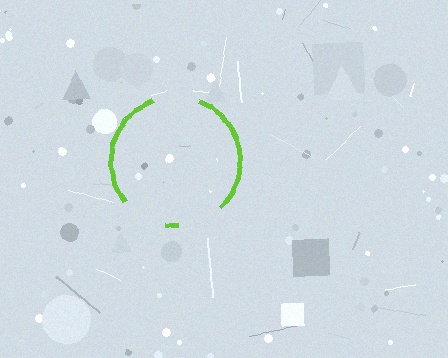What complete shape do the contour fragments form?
The contour fragments form a circle.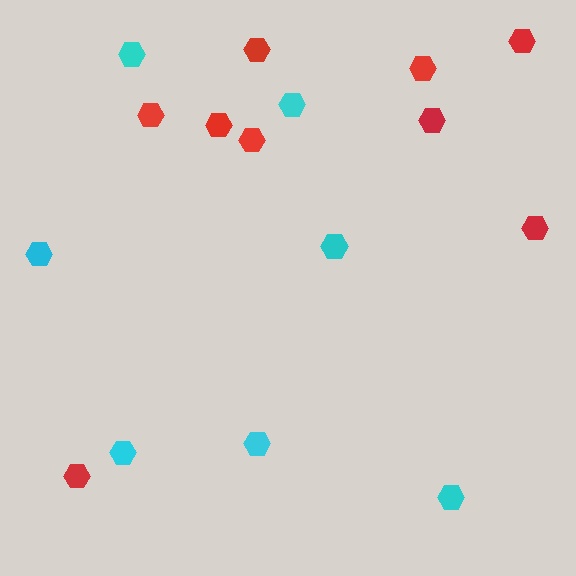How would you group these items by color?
There are 2 groups: one group of cyan hexagons (7) and one group of red hexagons (9).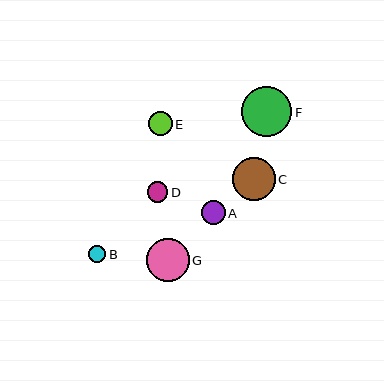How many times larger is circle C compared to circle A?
Circle C is approximately 1.8 times the size of circle A.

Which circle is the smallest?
Circle B is the smallest with a size of approximately 17 pixels.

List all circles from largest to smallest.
From largest to smallest: F, C, G, A, E, D, B.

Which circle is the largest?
Circle F is the largest with a size of approximately 50 pixels.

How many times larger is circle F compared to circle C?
Circle F is approximately 1.2 times the size of circle C.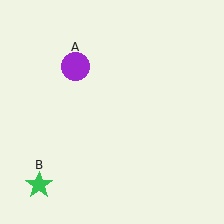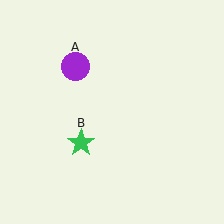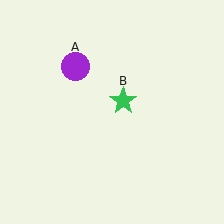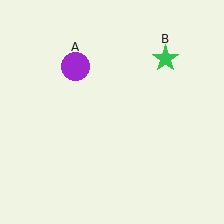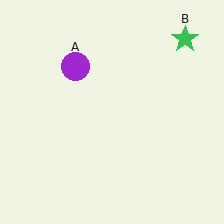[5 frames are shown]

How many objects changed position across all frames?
1 object changed position: green star (object B).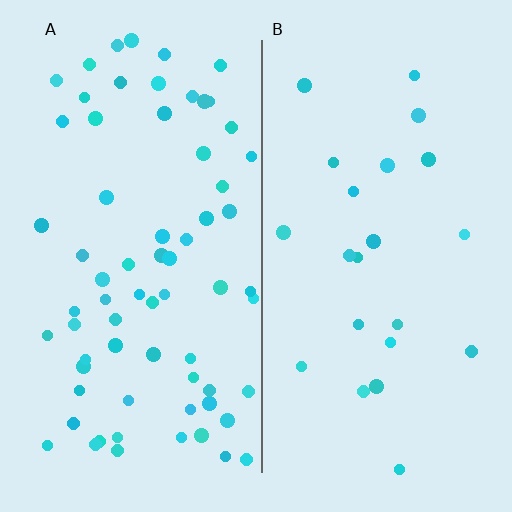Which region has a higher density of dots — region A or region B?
A (the left).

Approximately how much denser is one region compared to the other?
Approximately 3.0× — region A over region B.